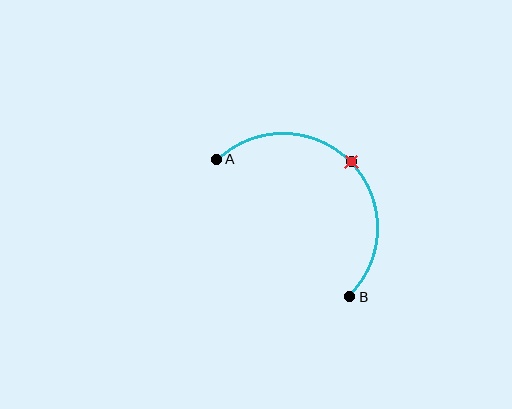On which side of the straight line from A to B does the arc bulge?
The arc bulges above and to the right of the straight line connecting A and B.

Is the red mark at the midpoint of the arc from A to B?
Yes. The red mark lies on the arc at equal arc-length from both A and B — it is the arc midpoint.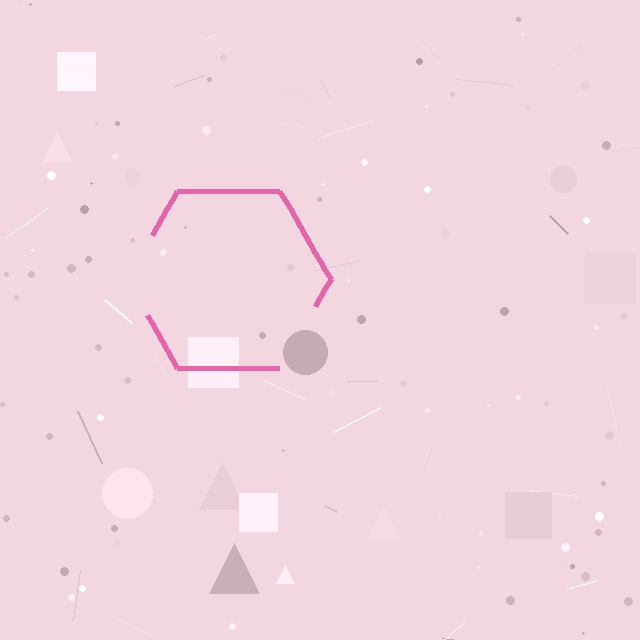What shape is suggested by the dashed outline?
The dashed outline suggests a hexagon.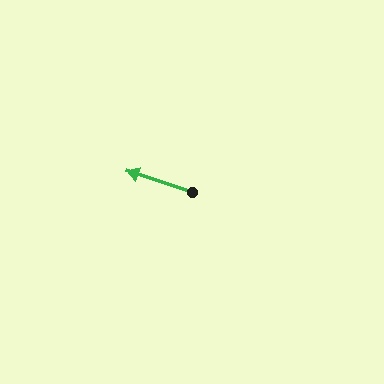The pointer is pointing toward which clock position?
Roughly 10 o'clock.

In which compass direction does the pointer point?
West.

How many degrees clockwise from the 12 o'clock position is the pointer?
Approximately 288 degrees.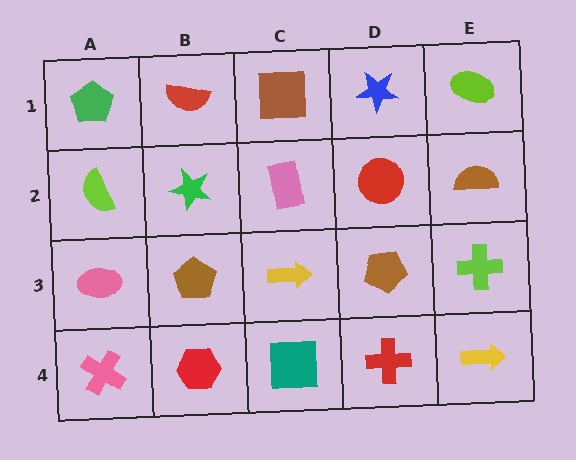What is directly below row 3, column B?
A red hexagon.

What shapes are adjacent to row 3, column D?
A red circle (row 2, column D), a red cross (row 4, column D), a yellow arrow (row 3, column C), a lime cross (row 3, column E).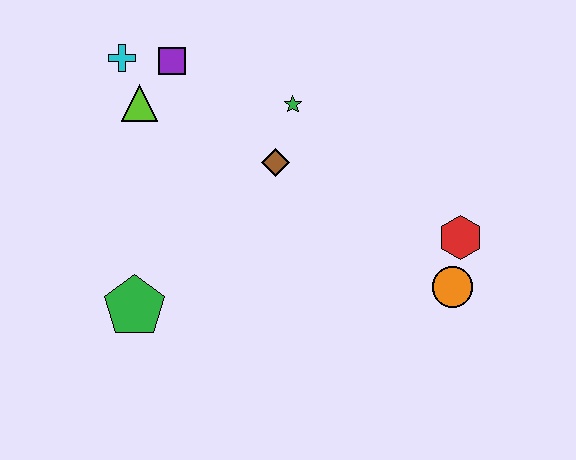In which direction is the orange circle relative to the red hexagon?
The orange circle is below the red hexagon.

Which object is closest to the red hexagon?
The orange circle is closest to the red hexagon.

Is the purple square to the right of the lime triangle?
Yes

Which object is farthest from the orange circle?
The cyan cross is farthest from the orange circle.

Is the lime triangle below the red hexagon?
No